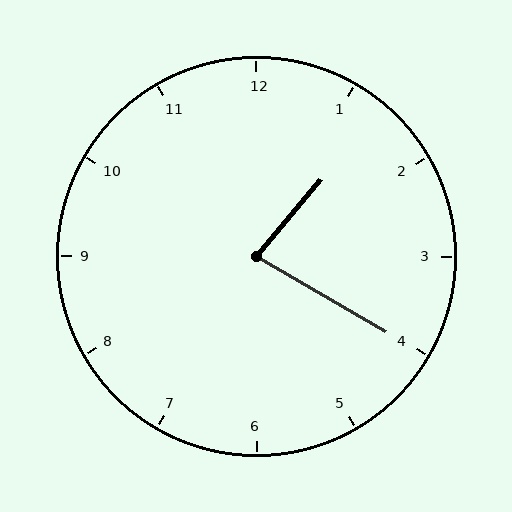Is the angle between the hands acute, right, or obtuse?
It is acute.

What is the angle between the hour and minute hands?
Approximately 80 degrees.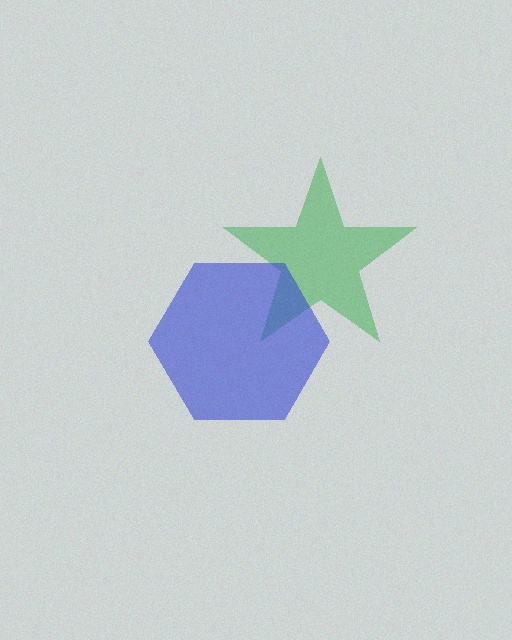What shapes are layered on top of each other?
The layered shapes are: a green star, a blue hexagon.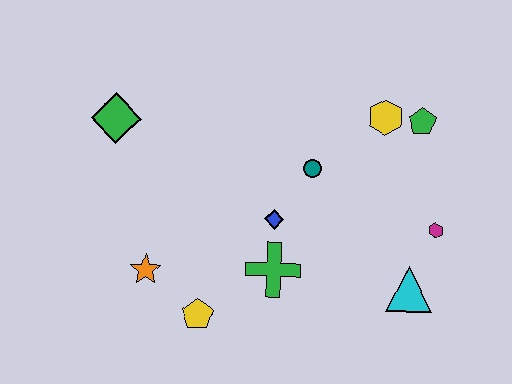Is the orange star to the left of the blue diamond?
Yes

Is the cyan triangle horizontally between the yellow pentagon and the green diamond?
No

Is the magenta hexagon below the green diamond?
Yes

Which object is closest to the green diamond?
The orange star is closest to the green diamond.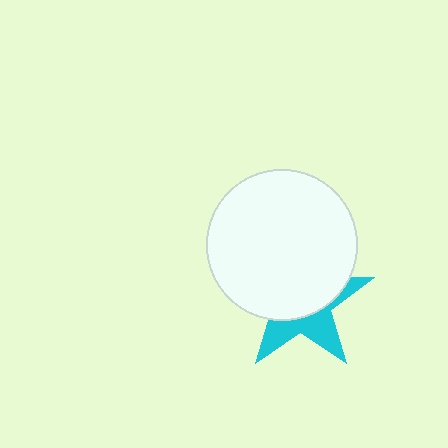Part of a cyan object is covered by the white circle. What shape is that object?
It is a star.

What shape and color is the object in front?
The object in front is a white circle.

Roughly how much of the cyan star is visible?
A small part of it is visible (roughly 38%).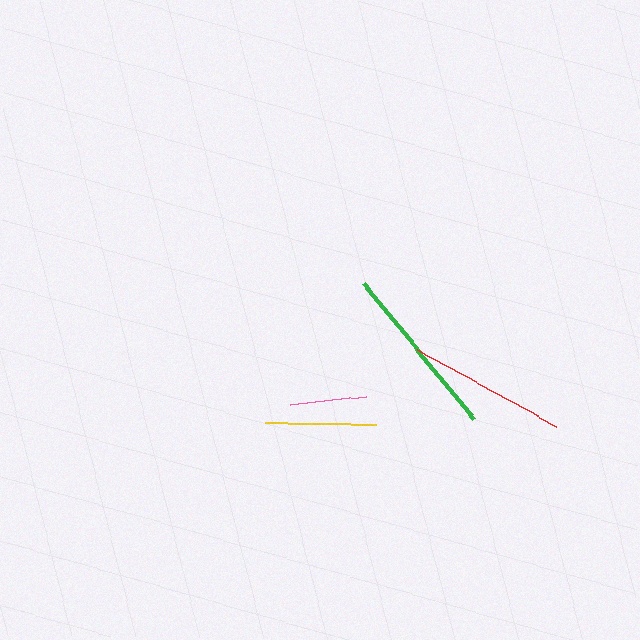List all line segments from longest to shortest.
From longest to shortest: green, red, yellow, pink.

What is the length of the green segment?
The green segment is approximately 177 pixels long.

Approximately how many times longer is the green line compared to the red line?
The green line is approximately 1.1 times the length of the red line.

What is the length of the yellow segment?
The yellow segment is approximately 111 pixels long.